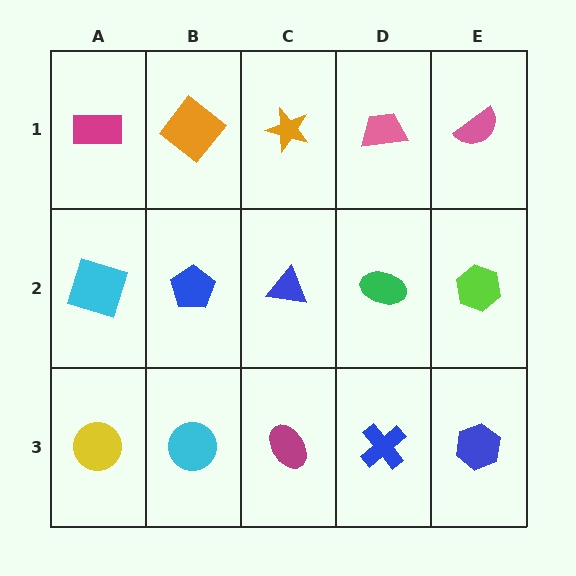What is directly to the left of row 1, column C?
An orange diamond.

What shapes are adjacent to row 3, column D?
A green ellipse (row 2, column D), a magenta ellipse (row 3, column C), a blue hexagon (row 3, column E).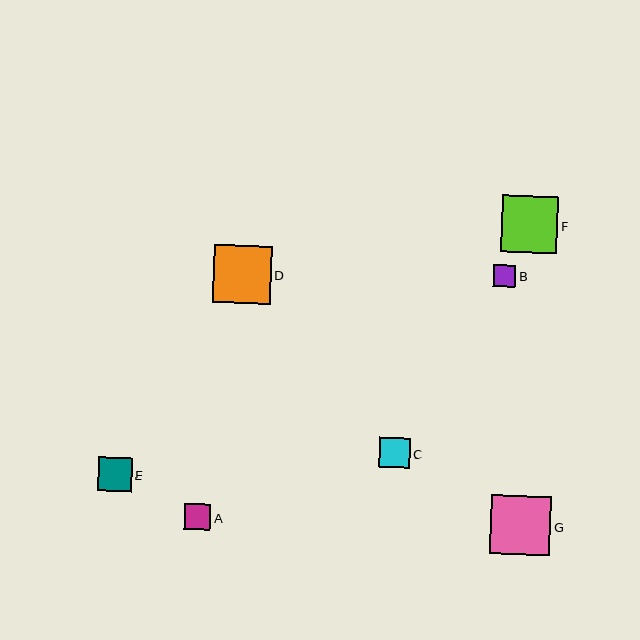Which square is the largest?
Square G is the largest with a size of approximately 60 pixels.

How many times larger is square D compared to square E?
Square D is approximately 1.7 times the size of square E.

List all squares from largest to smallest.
From largest to smallest: G, D, F, E, C, A, B.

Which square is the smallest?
Square B is the smallest with a size of approximately 22 pixels.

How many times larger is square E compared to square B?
Square E is approximately 1.5 times the size of square B.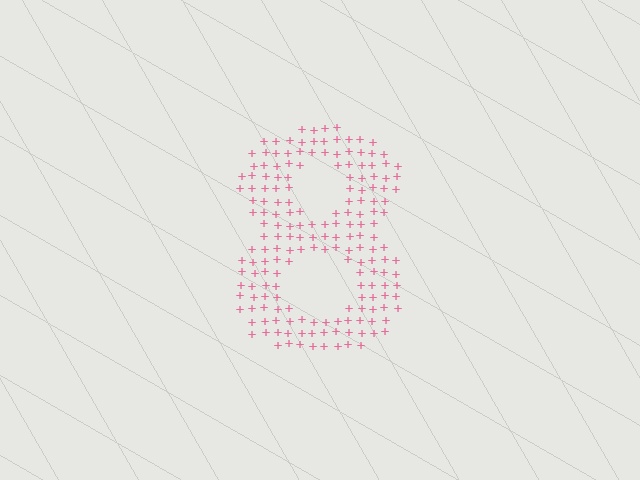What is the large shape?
The large shape is the digit 8.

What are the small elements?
The small elements are plus signs.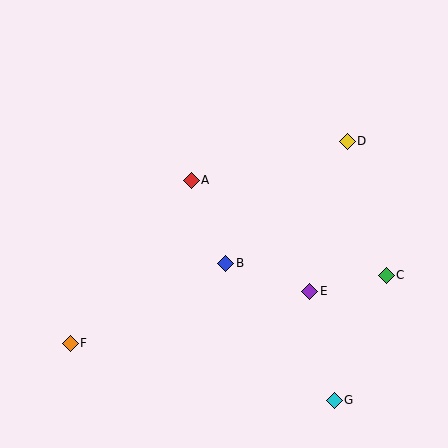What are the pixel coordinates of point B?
Point B is at (226, 263).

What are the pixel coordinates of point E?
Point E is at (310, 291).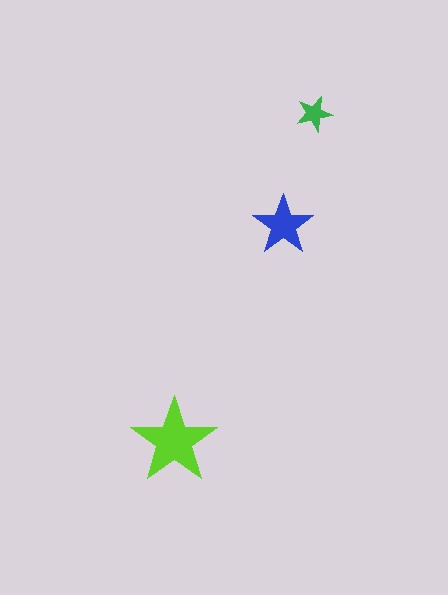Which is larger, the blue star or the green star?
The blue one.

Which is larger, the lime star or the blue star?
The lime one.